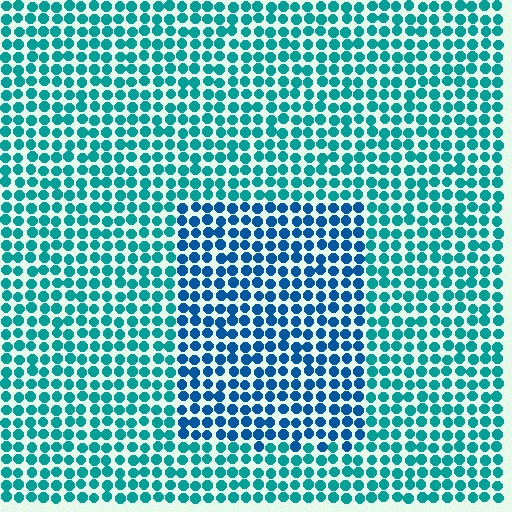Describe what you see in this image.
The image is filled with small teal elements in a uniform arrangement. A rectangle-shaped region is visible where the elements are tinted to a slightly different hue, forming a subtle color boundary.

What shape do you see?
I see a rectangle.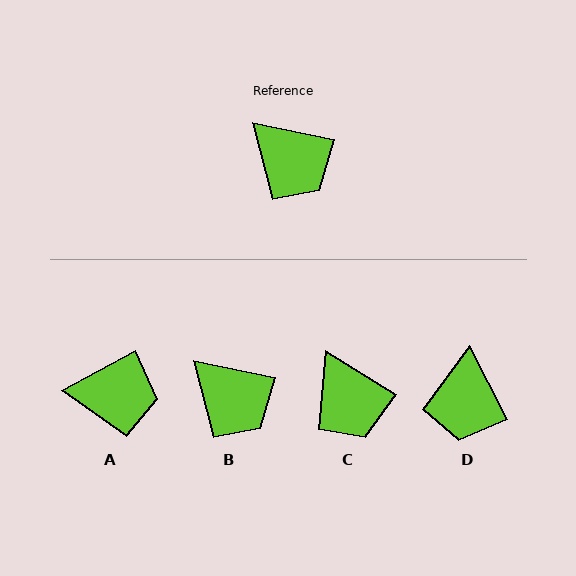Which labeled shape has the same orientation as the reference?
B.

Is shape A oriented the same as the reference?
No, it is off by about 40 degrees.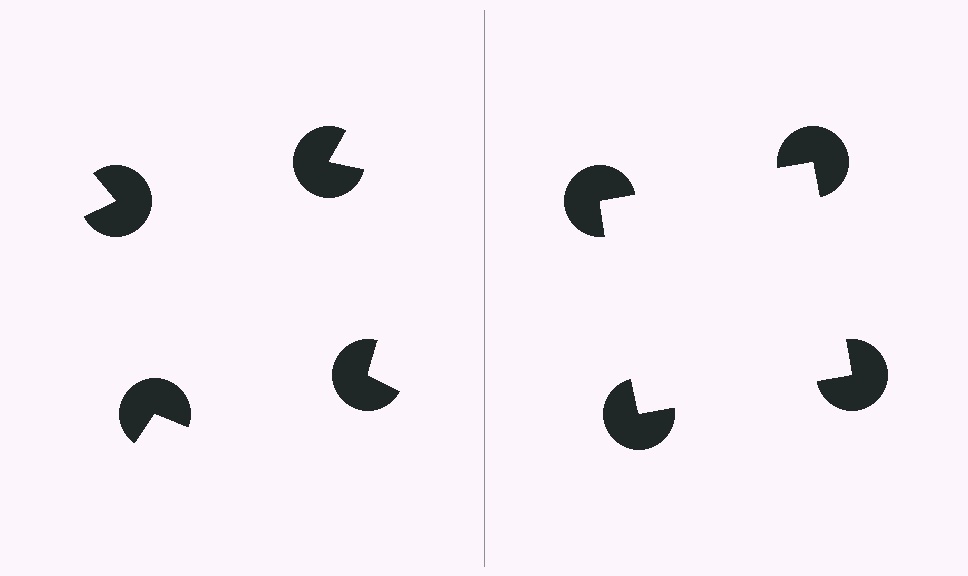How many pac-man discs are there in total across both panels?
8 — 4 on each side.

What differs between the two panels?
The pac-man discs are positioned identically on both sides; only the wedge orientations differ. On the right they align to a square; on the left they are misaligned.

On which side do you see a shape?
An illusory square appears on the right side. On the left side the wedge cuts are rotated, so no coherent shape forms.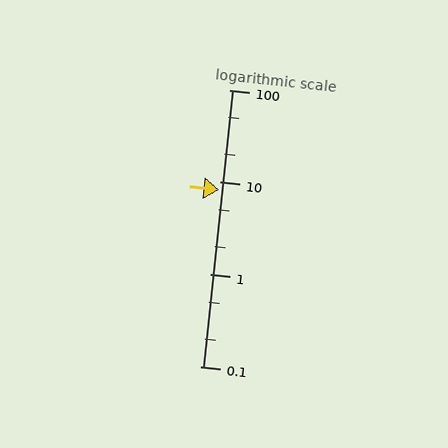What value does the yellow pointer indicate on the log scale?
The pointer indicates approximately 8.2.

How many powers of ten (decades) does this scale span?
The scale spans 3 decades, from 0.1 to 100.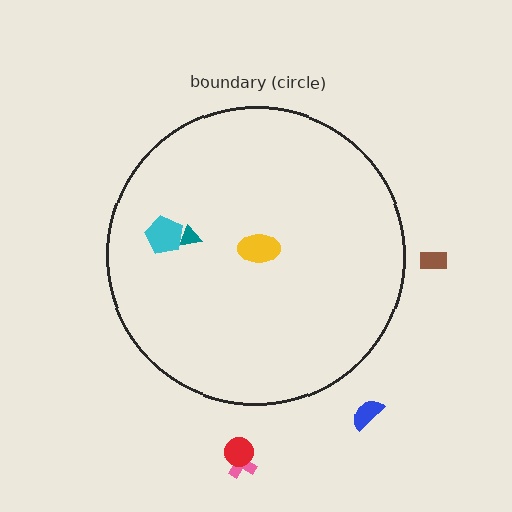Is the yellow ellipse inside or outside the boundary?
Inside.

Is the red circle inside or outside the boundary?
Outside.